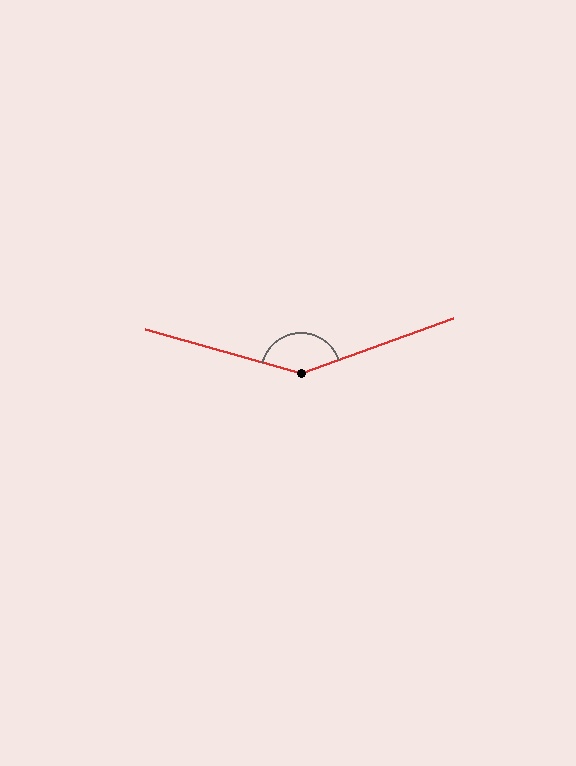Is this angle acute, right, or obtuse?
It is obtuse.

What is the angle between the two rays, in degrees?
Approximately 145 degrees.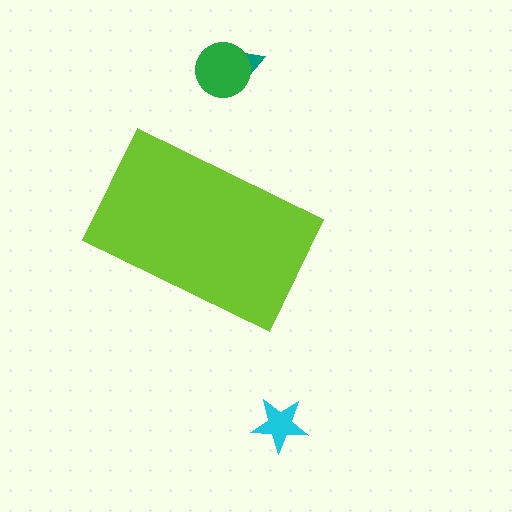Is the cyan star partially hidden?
No, the cyan star is fully visible.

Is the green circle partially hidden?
No, the green circle is fully visible.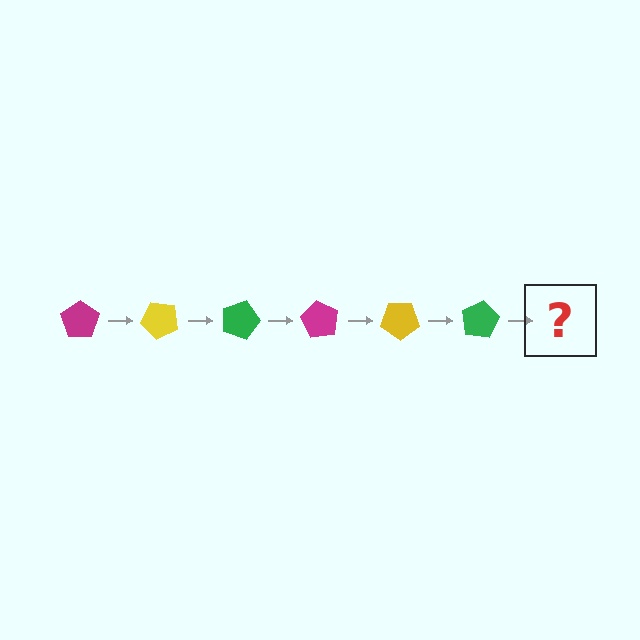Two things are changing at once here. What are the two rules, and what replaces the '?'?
The two rules are that it rotates 45 degrees each step and the color cycles through magenta, yellow, and green. The '?' should be a magenta pentagon, rotated 270 degrees from the start.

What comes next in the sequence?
The next element should be a magenta pentagon, rotated 270 degrees from the start.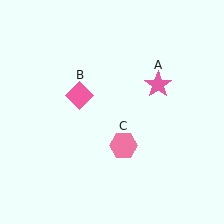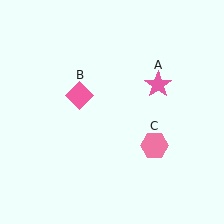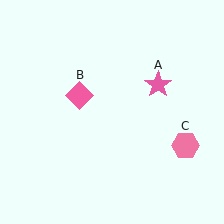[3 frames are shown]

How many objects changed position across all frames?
1 object changed position: pink hexagon (object C).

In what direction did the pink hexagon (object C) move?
The pink hexagon (object C) moved right.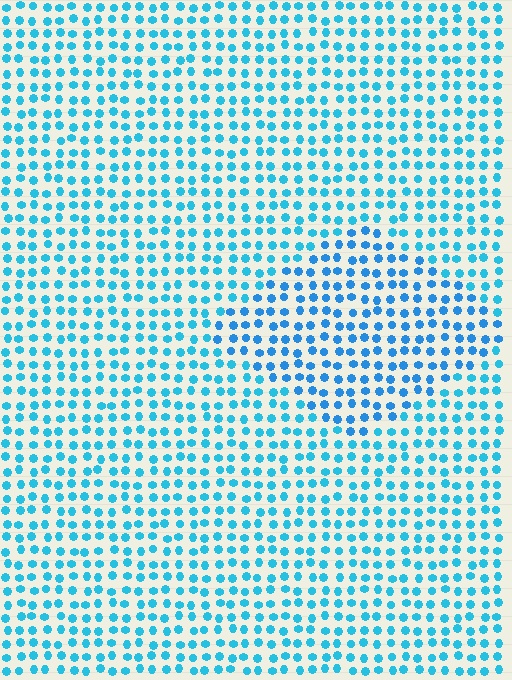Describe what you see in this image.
The image is filled with small cyan elements in a uniform arrangement. A diamond-shaped region is visible where the elements are tinted to a slightly different hue, forming a subtle color boundary.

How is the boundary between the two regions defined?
The boundary is defined purely by a slight shift in hue (about 17 degrees). Spacing, size, and orientation are identical on both sides.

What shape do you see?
I see a diamond.